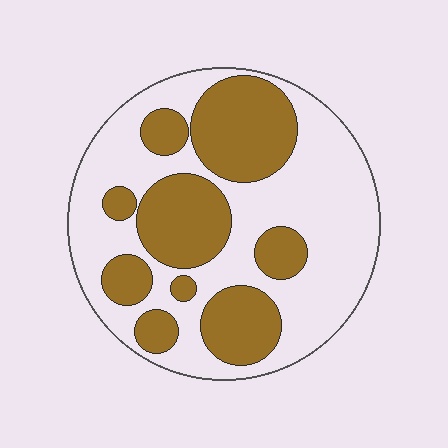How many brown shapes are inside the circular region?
9.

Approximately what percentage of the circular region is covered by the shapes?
Approximately 40%.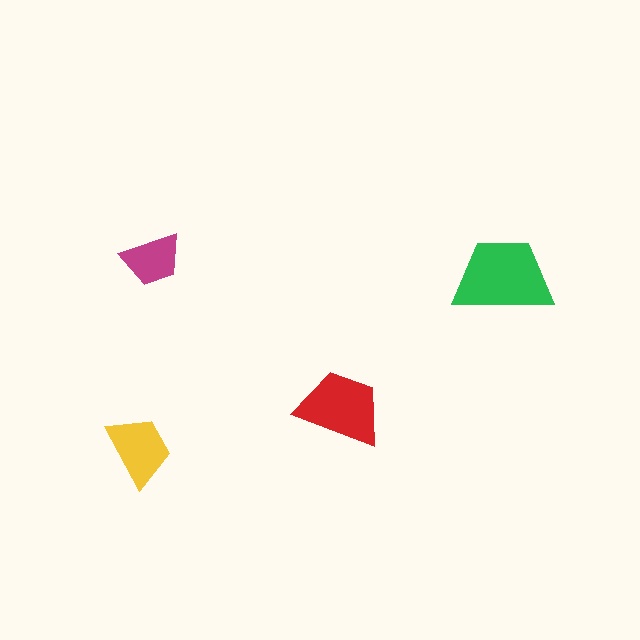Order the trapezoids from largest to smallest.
the green one, the red one, the yellow one, the magenta one.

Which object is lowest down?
The yellow trapezoid is bottommost.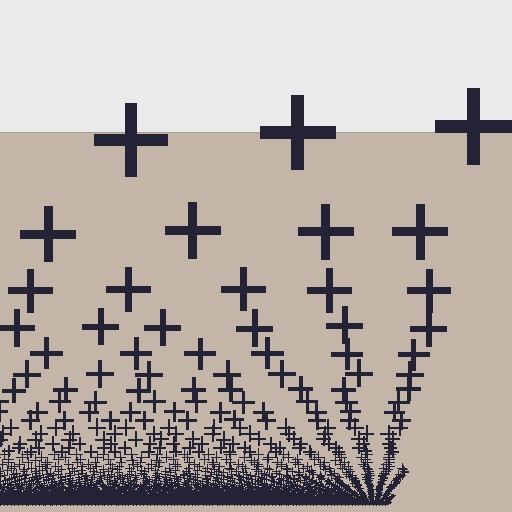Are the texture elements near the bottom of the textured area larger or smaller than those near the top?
Smaller. The gradient is inverted — elements near the bottom are smaller and denser.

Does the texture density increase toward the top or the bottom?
Density increases toward the bottom.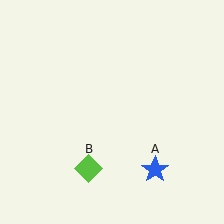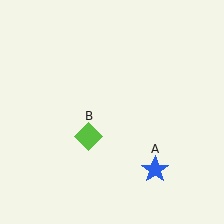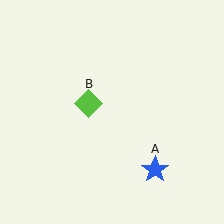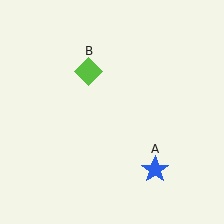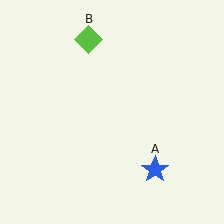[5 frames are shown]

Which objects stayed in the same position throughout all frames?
Blue star (object A) remained stationary.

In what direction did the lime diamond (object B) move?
The lime diamond (object B) moved up.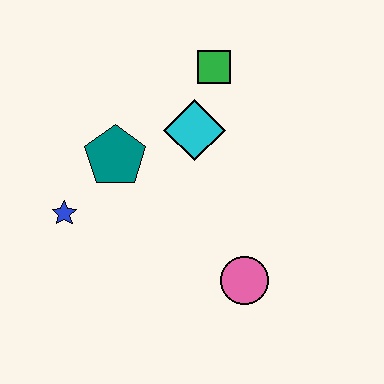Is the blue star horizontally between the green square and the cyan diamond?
No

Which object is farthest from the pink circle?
The green square is farthest from the pink circle.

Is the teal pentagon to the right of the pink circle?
No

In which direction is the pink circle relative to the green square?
The pink circle is below the green square.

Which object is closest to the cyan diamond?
The green square is closest to the cyan diamond.